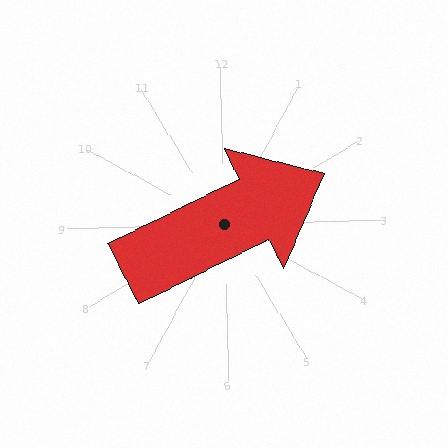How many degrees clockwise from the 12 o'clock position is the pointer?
Approximately 65 degrees.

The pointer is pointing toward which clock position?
Roughly 2 o'clock.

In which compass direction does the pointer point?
Northeast.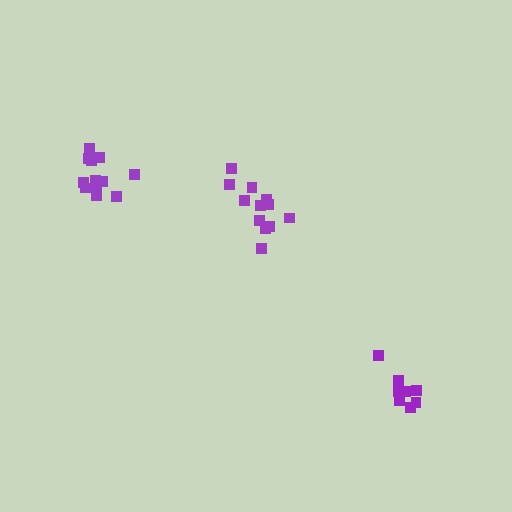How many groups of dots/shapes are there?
There are 3 groups.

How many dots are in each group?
Group 1: 8 dots, Group 2: 12 dots, Group 3: 12 dots (32 total).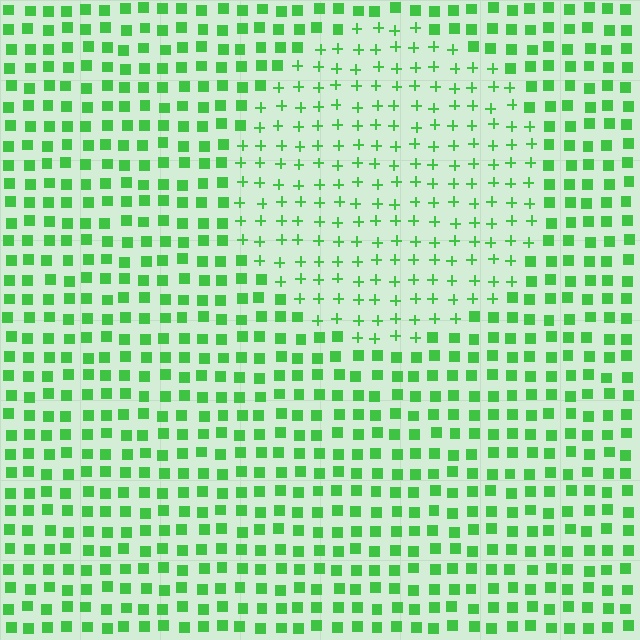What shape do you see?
I see a circle.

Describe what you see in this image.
The image is filled with small green elements arranged in a uniform grid. A circle-shaped region contains plus signs, while the surrounding area contains squares. The boundary is defined purely by the change in element shape.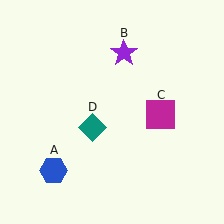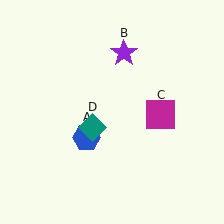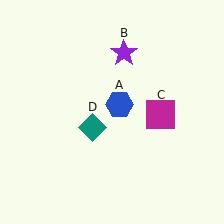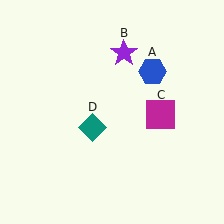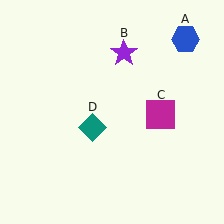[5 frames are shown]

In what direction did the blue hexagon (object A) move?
The blue hexagon (object A) moved up and to the right.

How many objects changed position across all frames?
1 object changed position: blue hexagon (object A).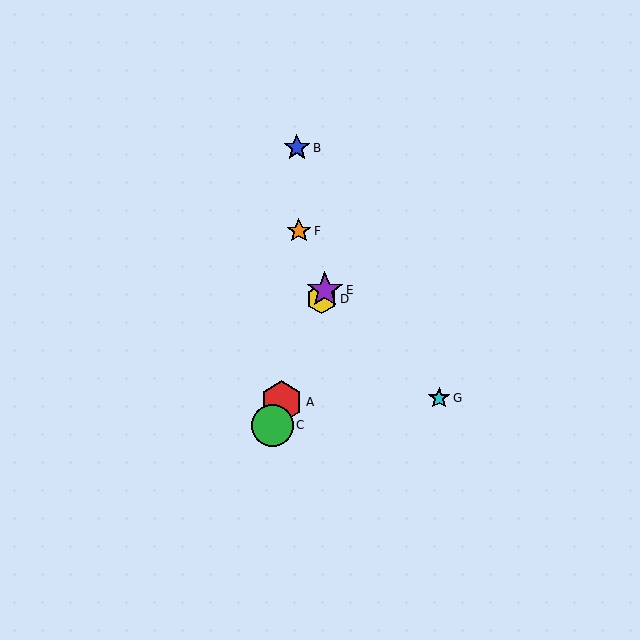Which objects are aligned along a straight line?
Objects A, C, D, E are aligned along a straight line.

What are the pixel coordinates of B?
Object B is at (297, 148).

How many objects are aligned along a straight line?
4 objects (A, C, D, E) are aligned along a straight line.